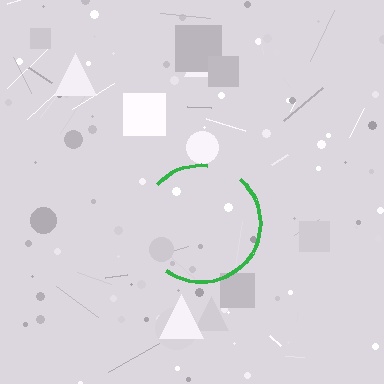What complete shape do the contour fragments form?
The contour fragments form a circle.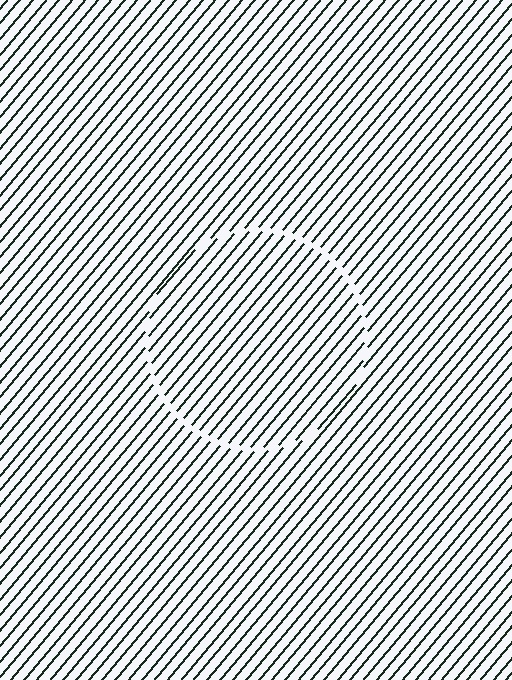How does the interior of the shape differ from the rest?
The interior of the shape contains the same grating, shifted by half a period — the contour is defined by the phase discontinuity where line-ends from the inner and outer gratings abut.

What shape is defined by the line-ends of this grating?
An illusory circle. The interior of the shape contains the same grating, shifted by half a period — the contour is defined by the phase discontinuity where line-ends from the inner and outer gratings abut.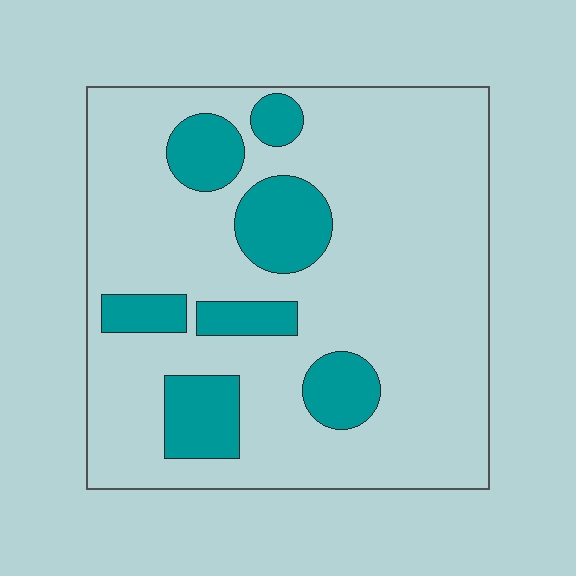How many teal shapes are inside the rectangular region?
7.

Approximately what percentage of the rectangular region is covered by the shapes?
Approximately 20%.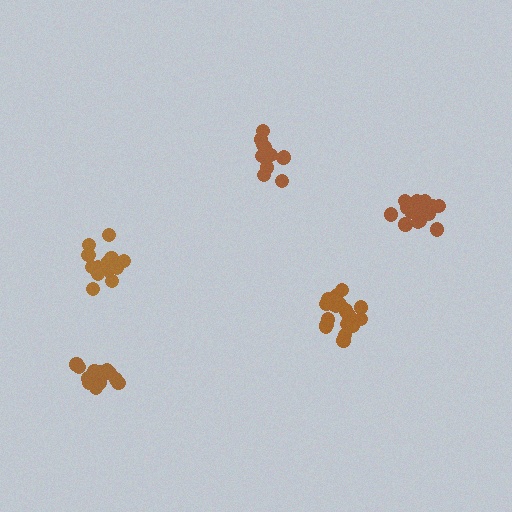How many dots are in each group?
Group 1: 16 dots, Group 2: 20 dots, Group 3: 14 dots, Group 4: 14 dots, Group 5: 15 dots (79 total).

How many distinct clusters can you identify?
There are 5 distinct clusters.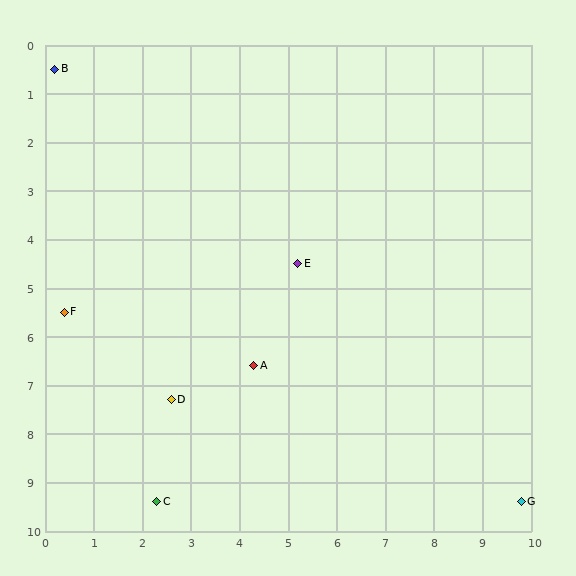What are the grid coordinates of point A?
Point A is at approximately (4.3, 6.6).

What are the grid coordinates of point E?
Point E is at approximately (5.2, 4.5).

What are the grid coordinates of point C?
Point C is at approximately (2.3, 9.4).